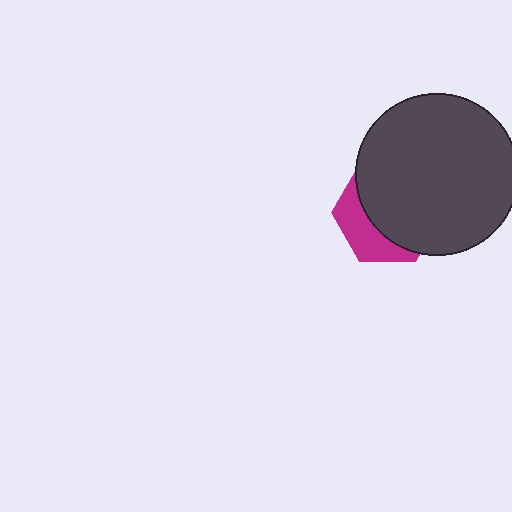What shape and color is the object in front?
The object in front is a dark gray circle.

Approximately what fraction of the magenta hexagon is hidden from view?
Roughly 67% of the magenta hexagon is hidden behind the dark gray circle.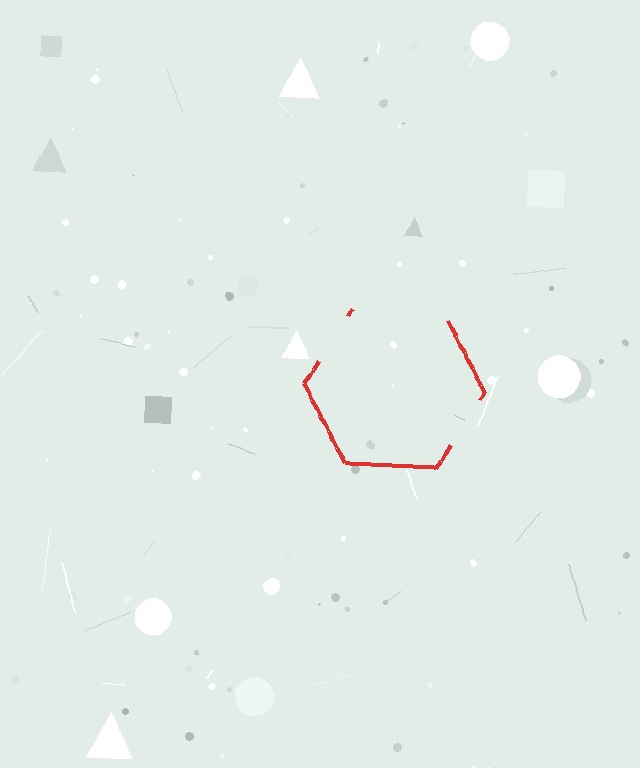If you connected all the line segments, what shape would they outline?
They would outline a hexagon.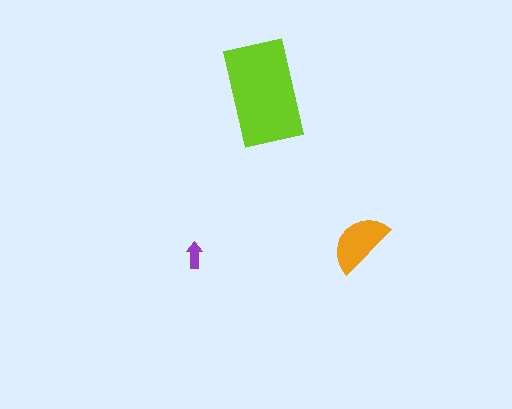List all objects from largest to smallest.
The lime rectangle, the orange semicircle, the purple arrow.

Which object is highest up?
The lime rectangle is topmost.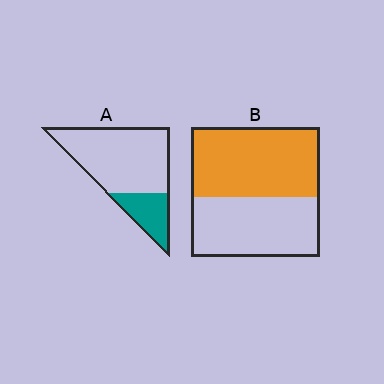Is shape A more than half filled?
No.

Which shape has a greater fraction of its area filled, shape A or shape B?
Shape B.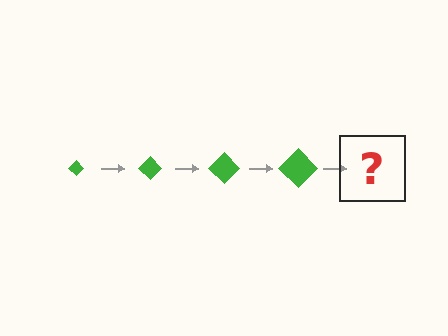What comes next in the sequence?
The next element should be a green diamond, larger than the previous one.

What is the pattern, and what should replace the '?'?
The pattern is that the diamond gets progressively larger each step. The '?' should be a green diamond, larger than the previous one.